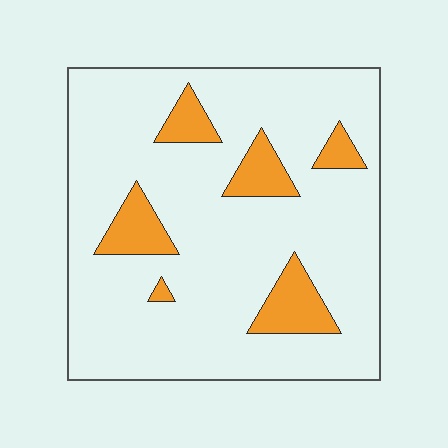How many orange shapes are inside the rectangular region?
6.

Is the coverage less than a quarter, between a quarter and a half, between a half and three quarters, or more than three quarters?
Less than a quarter.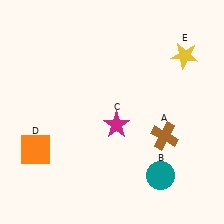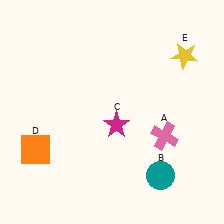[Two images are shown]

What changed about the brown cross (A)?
In Image 1, A is brown. In Image 2, it changed to pink.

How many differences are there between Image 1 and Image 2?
There is 1 difference between the two images.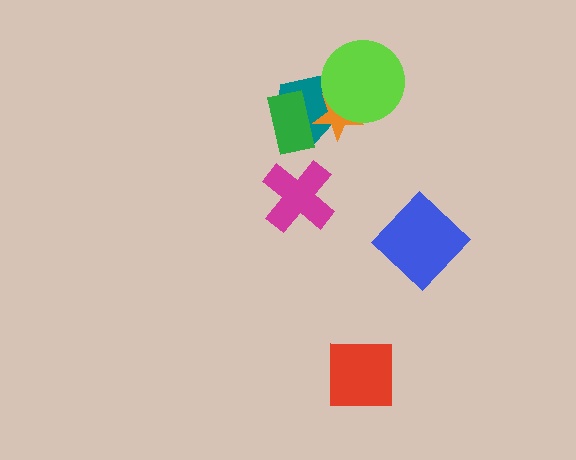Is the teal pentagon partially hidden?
Yes, it is partially covered by another shape.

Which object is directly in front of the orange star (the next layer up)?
The lime circle is directly in front of the orange star.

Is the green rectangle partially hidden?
No, no other shape covers it.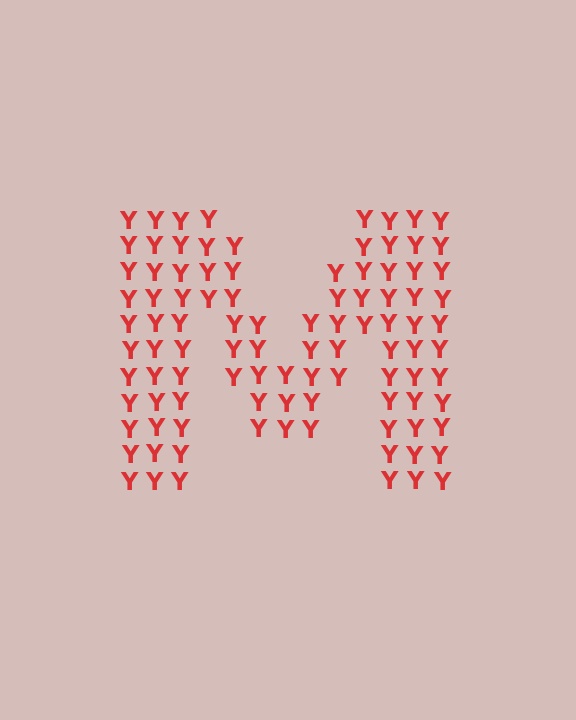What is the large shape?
The large shape is the letter M.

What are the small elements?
The small elements are letter Y's.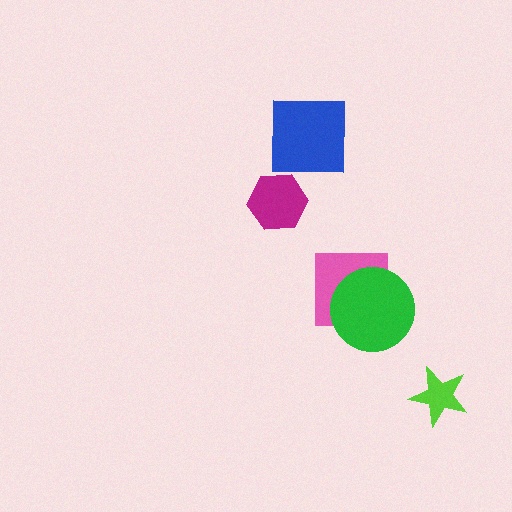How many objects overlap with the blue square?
0 objects overlap with the blue square.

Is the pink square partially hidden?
Yes, it is partially covered by another shape.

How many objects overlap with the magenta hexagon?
0 objects overlap with the magenta hexagon.